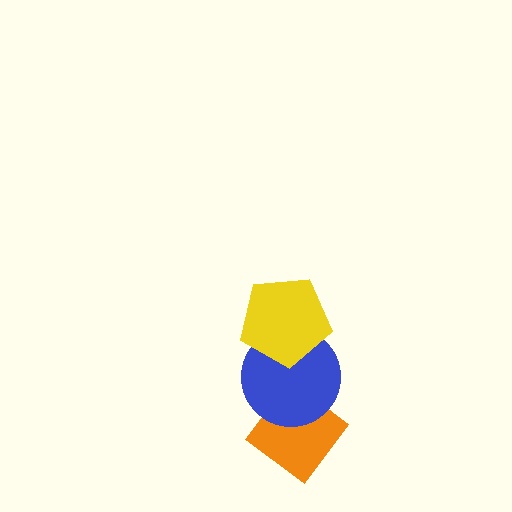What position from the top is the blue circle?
The blue circle is 2nd from the top.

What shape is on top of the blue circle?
The yellow pentagon is on top of the blue circle.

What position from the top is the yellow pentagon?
The yellow pentagon is 1st from the top.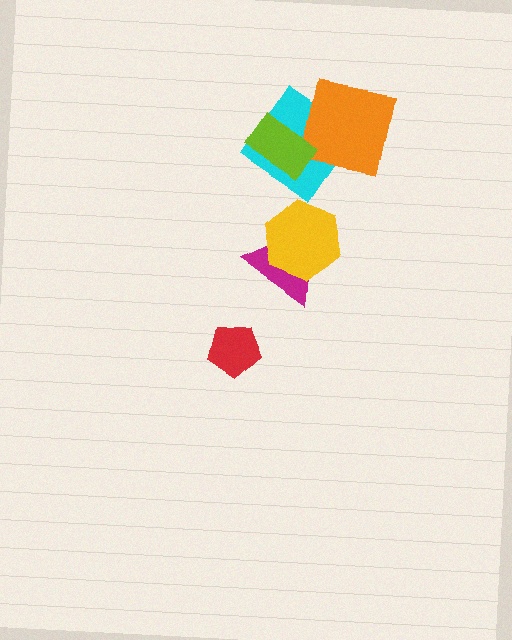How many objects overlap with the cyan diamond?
2 objects overlap with the cyan diamond.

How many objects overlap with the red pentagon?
0 objects overlap with the red pentagon.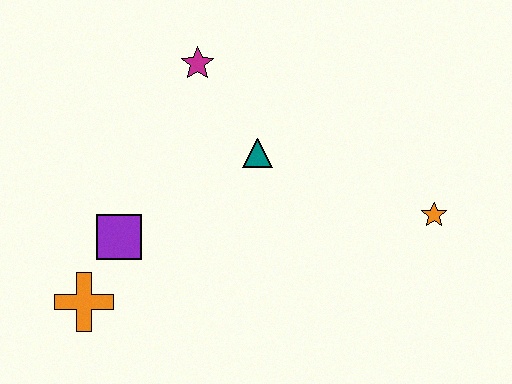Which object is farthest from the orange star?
The orange cross is farthest from the orange star.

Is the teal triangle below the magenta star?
Yes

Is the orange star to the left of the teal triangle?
No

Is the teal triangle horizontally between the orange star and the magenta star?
Yes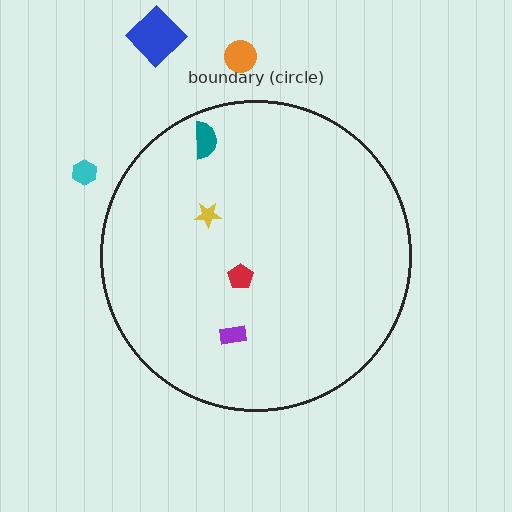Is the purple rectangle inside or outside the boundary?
Inside.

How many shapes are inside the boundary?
4 inside, 3 outside.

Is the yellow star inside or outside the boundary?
Inside.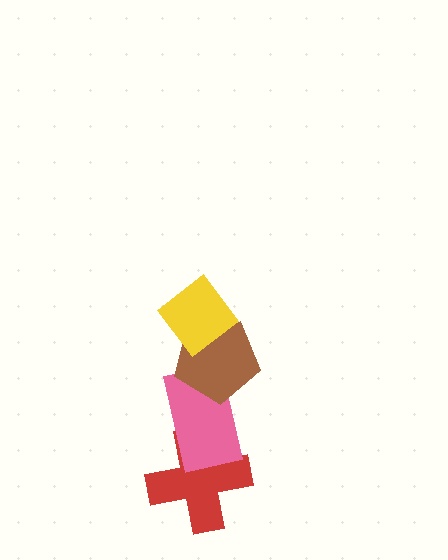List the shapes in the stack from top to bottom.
From top to bottom: the yellow diamond, the brown pentagon, the pink rectangle, the red cross.